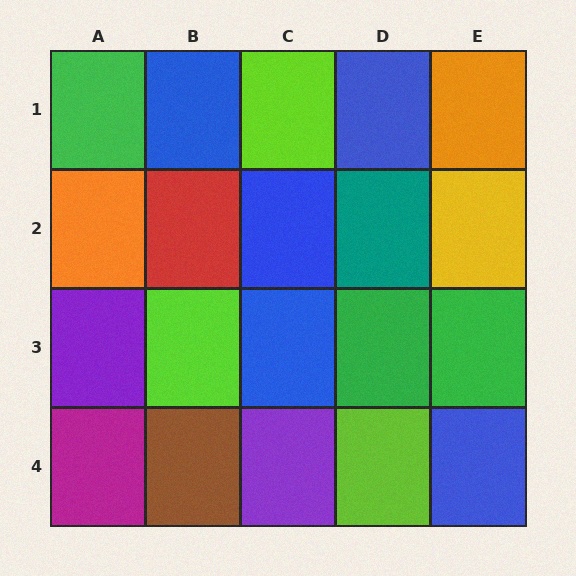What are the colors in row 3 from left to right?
Purple, lime, blue, green, green.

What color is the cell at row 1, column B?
Blue.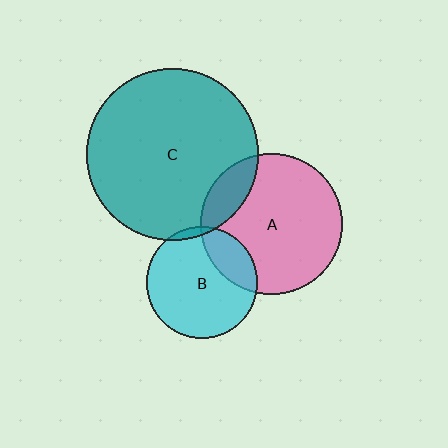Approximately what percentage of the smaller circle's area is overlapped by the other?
Approximately 5%.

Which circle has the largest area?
Circle C (teal).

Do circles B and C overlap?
Yes.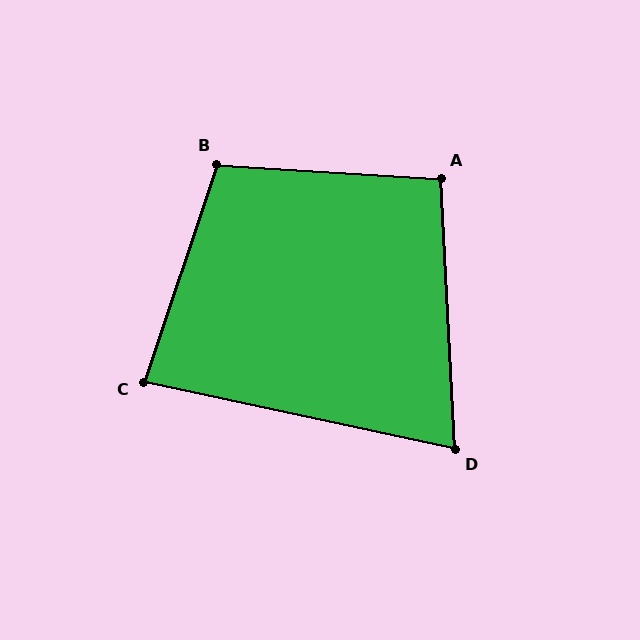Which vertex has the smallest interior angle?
D, at approximately 75 degrees.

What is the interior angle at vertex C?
Approximately 84 degrees (acute).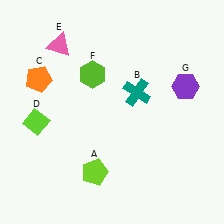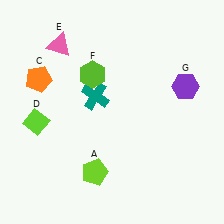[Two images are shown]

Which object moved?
The teal cross (B) moved left.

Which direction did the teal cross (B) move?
The teal cross (B) moved left.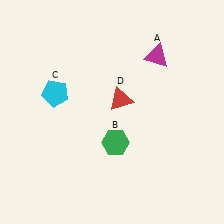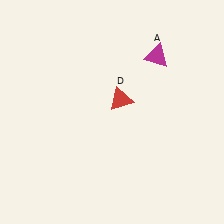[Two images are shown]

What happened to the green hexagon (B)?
The green hexagon (B) was removed in Image 2. It was in the bottom-right area of Image 1.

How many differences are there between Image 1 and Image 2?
There are 2 differences between the two images.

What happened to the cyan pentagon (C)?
The cyan pentagon (C) was removed in Image 2. It was in the top-left area of Image 1.